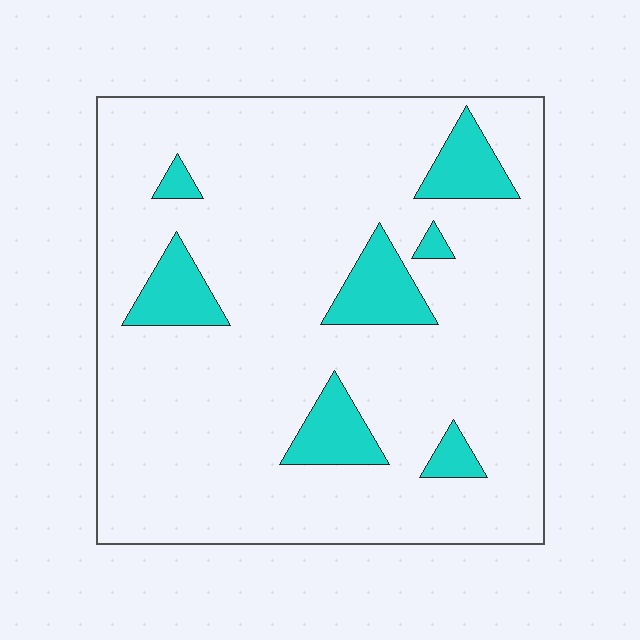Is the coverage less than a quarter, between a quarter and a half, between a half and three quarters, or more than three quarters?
Less than a quarter.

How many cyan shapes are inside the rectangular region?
7.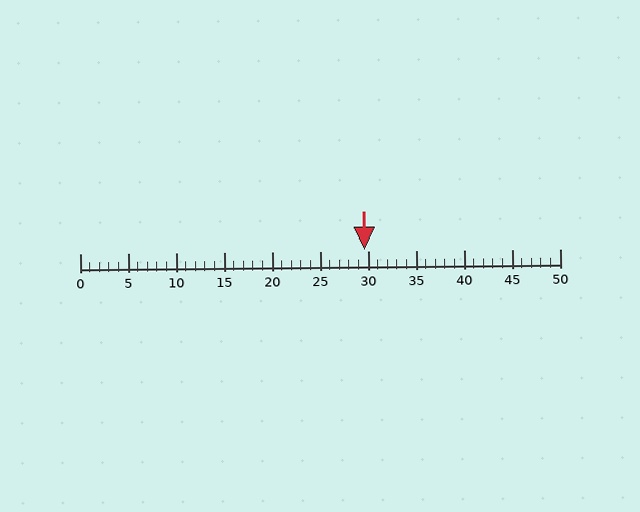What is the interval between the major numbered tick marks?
The major tick marks are spaced 5 units apart.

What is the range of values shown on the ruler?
The ruler shows values from 0 to 50.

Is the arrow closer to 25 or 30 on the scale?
The arrow is closer to 30.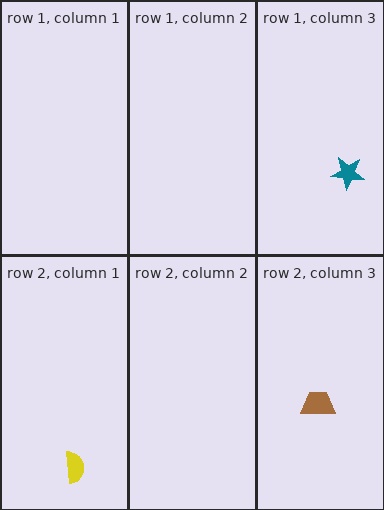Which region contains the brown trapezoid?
The row 2, column 3 region.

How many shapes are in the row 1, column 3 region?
1.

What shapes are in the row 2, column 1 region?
The yellow semicircle.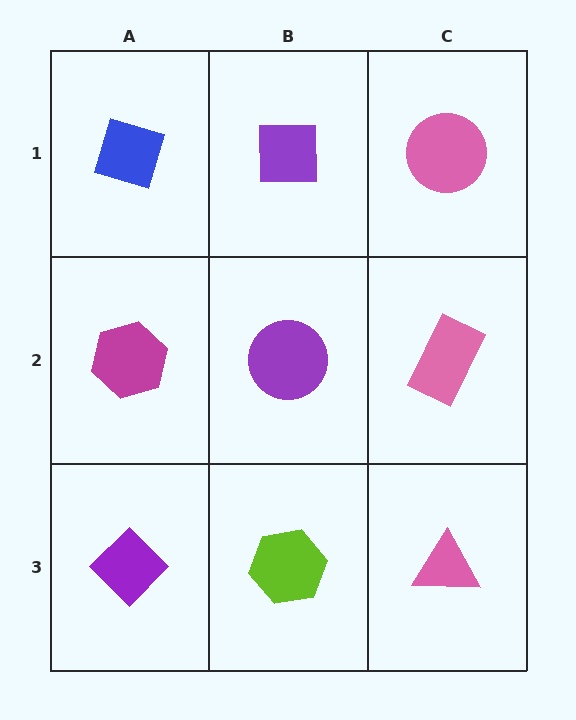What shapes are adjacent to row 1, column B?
A purple circle (row 2, column B), a blue diamond (row 1, column A), a pink circle (row 1, column C).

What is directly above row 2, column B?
A purple square.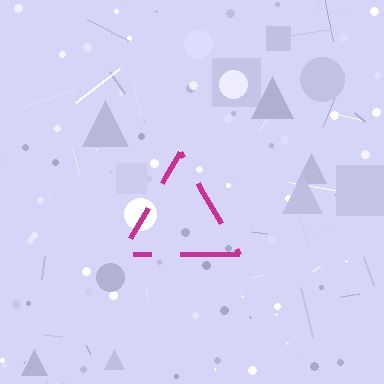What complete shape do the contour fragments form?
The contour fragments form a triangle.